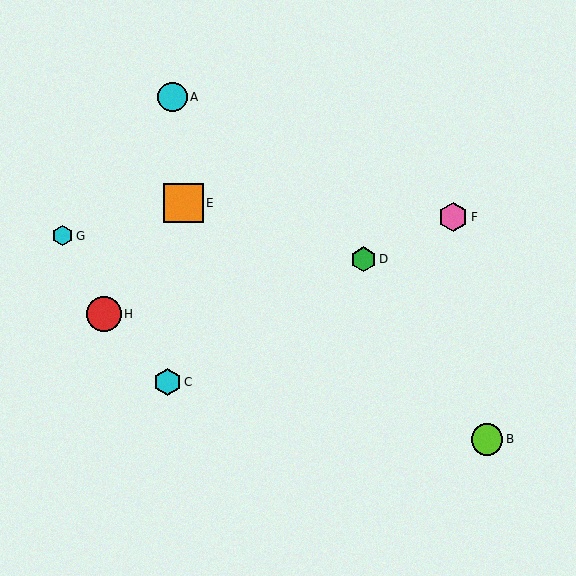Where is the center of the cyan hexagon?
The center of the cyan hexagon is at (62, 236).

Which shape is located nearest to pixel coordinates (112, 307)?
The red circle (labeled H) at (104, 314) is nearest to that location.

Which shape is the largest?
The orange square (labeled E) is the largest.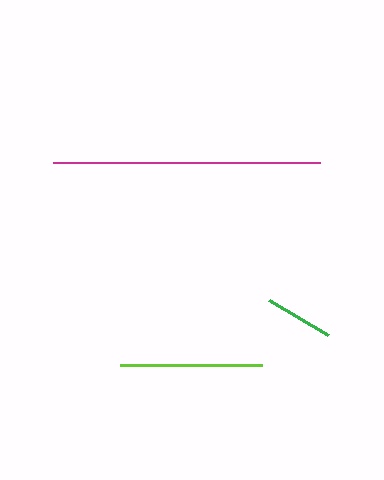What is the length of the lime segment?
The lime segment is approximately 142 pixels long.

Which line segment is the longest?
The magenta line is the longest at approximately 267 pixels.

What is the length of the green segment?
The green segment is approximately 69 pixels long.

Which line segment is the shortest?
The green line is the shortest at approximately 69 pixels.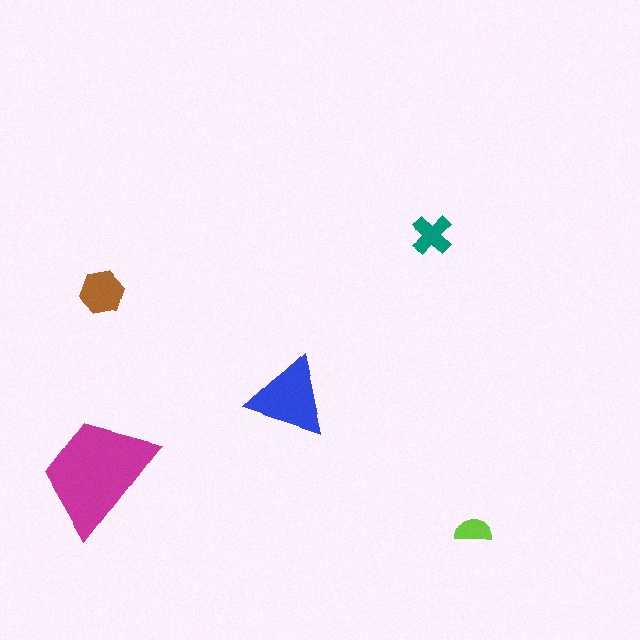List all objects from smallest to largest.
The lime semicircle, the teal cross, the brown hexagon, the blue triangle, the magenta trapezoid.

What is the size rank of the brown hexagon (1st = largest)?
3rd.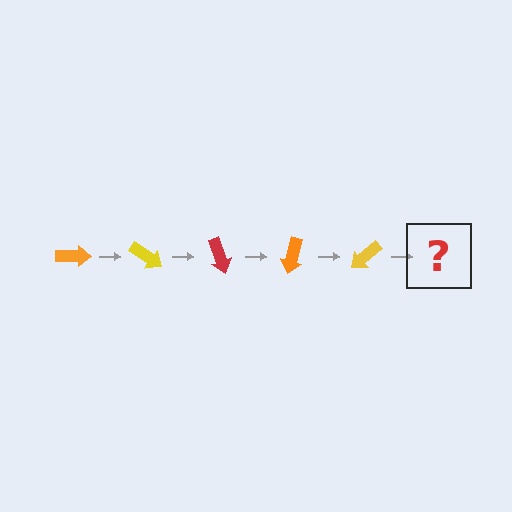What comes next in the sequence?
The next element should be a red arrow, rotated 175 degrees from the start.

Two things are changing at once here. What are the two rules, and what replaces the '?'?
The two rules are that it rotates 35 degrees each step and the color cycles through orange, yellow, and red. The '?' should be a red arrow, rotated 175 degrees from the start.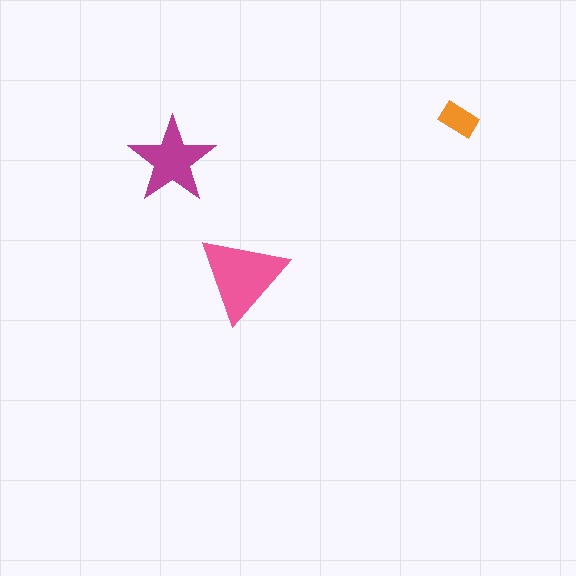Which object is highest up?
The orange rectangle is topmost.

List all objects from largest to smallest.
The pink triangle, the magenta star, the orange rectangle.